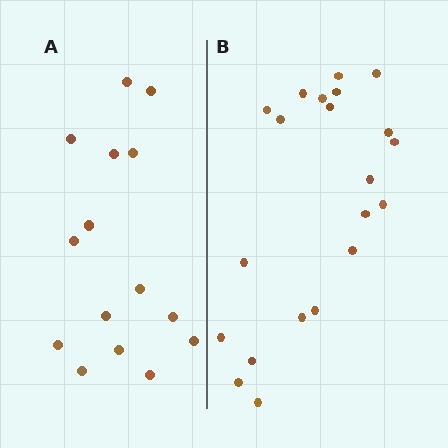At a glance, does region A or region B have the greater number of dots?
Region B (the right region) has more dots.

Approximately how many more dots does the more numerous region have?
Region B has about 6 more dots than region A.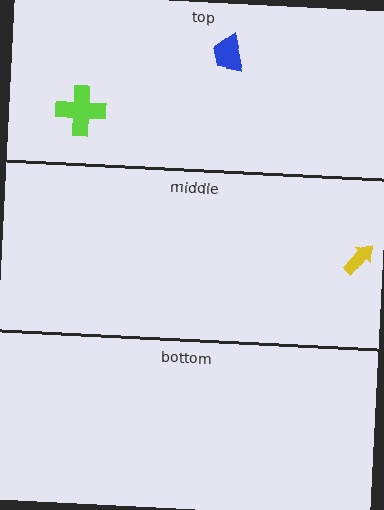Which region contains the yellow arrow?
The middle region.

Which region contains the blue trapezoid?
The top region.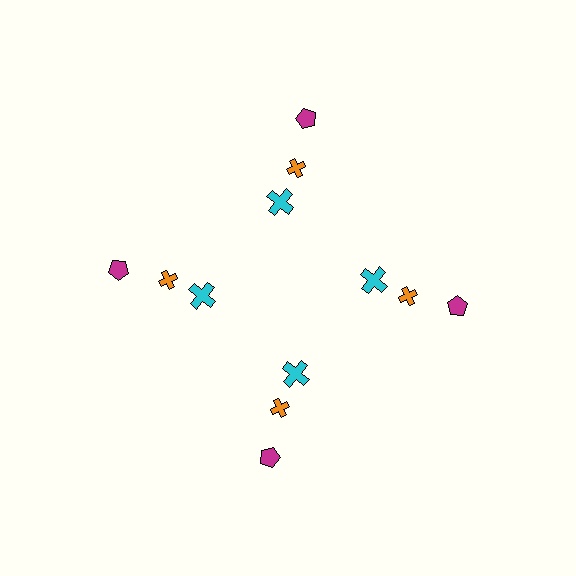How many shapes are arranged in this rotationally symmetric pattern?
There are 12 shapes, arranged in 4 groups of 3.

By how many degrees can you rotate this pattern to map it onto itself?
The pattern maps onto itself every 90 degrees of rotation.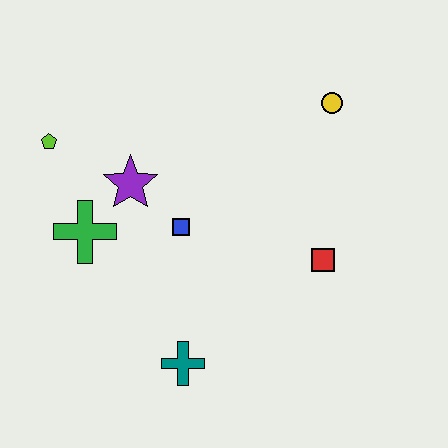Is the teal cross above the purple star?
No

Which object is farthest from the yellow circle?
The teal cross is farthest from the yellow circle.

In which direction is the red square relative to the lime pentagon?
The red square is to the right of the lime pentagon.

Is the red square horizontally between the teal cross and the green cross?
No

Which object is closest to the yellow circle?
The red square is closest to the yellow circle.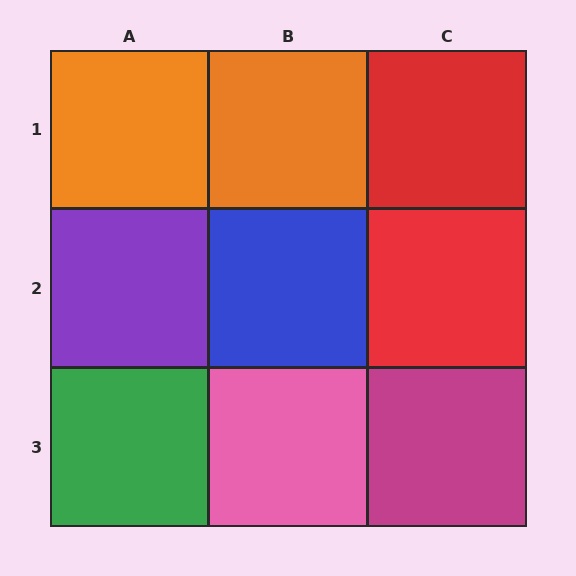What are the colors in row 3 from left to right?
Green, pink, magenta.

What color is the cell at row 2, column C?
Red.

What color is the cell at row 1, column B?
Orange.